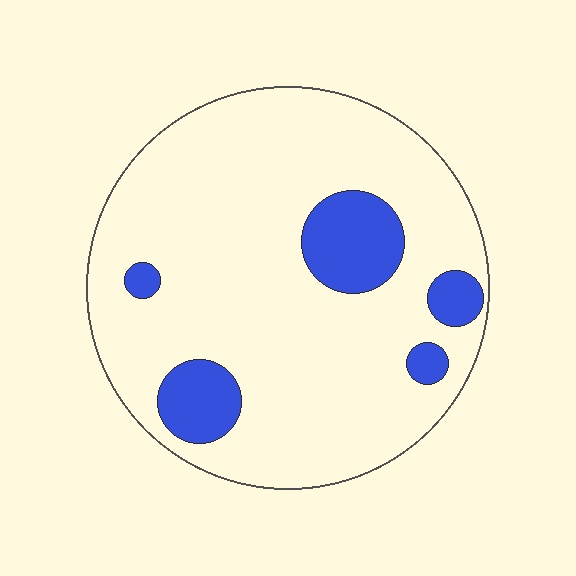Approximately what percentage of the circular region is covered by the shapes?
Approximately 15%.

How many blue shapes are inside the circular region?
5.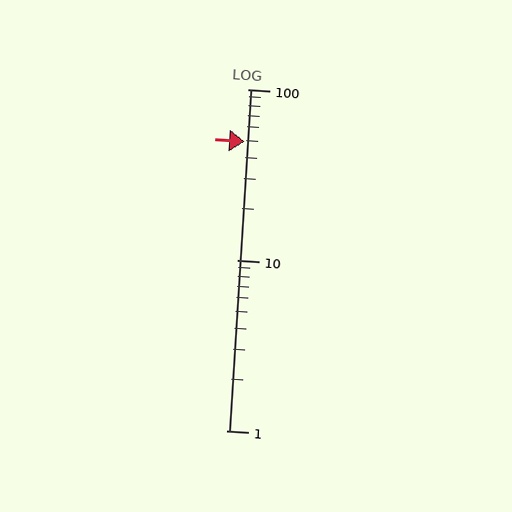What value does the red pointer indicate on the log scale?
The pointer indicates approximately 49.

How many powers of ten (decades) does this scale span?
The scale spans 2 decades, from 1 to 100.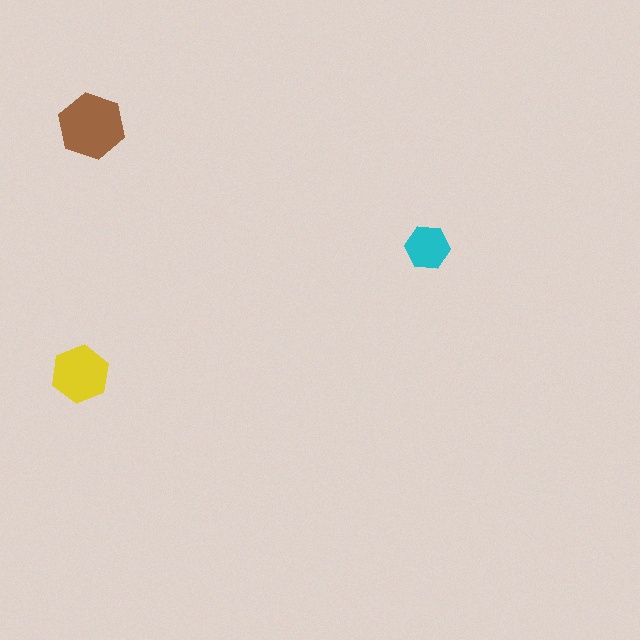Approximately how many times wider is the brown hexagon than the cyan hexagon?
About 1.5 times wider.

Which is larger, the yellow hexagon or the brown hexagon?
The brown one.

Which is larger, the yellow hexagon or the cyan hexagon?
The yellow one.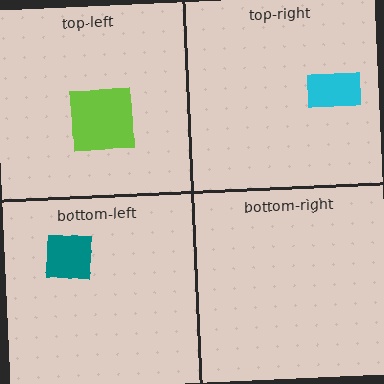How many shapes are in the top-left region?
1.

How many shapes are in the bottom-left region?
1.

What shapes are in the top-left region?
The lime square.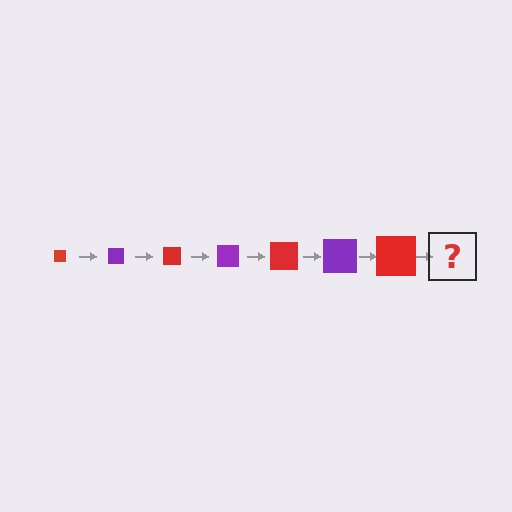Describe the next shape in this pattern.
It should be a purple square, larger than the previous one.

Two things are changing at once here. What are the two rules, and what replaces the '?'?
The two rules are that the square grows larger each step and the color cycles through red and purple. The '?' should be a purple square, larger than the previous one.